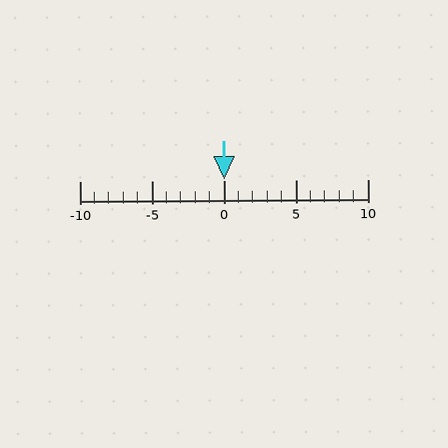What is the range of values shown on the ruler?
The ruler shows values from -10 to 10.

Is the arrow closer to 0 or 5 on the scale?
The arrow is closer to 0.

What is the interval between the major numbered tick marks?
The major tick marks are spaced 5 units apart.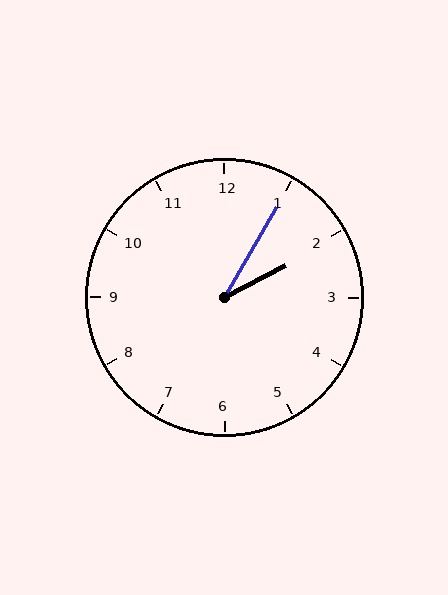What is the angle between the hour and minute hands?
Approximately 32 degrees.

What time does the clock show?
2:05.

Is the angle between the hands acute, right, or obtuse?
It is acute.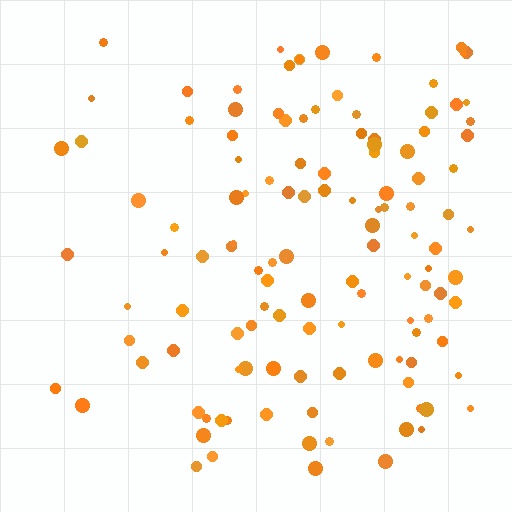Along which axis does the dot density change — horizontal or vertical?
Horizontal.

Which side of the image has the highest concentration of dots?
The right.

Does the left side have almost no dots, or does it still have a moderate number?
Still a moderate number, just noticeably fewer than the right.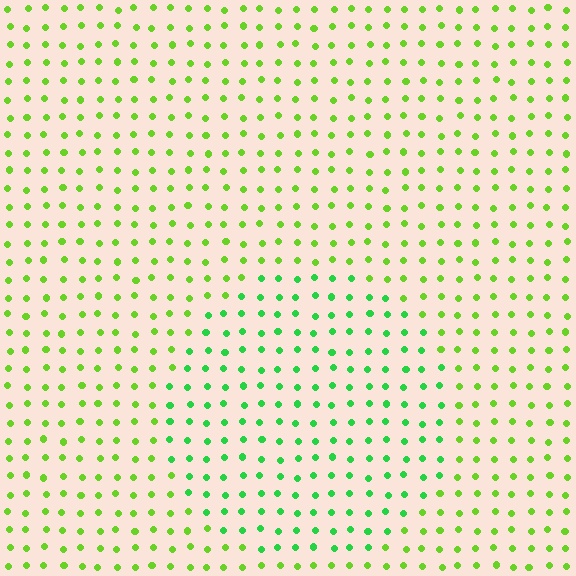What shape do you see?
I see a circle.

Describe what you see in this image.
The image is filled with small lime elements in a uniform arrangement. A circle-shaped region is visible where the elements are tinted to a slightly different hue, forming a subtle color boundary.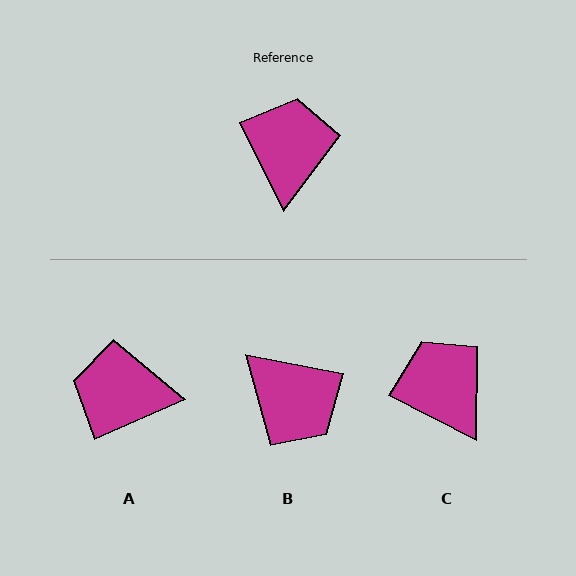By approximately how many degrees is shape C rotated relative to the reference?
Approximately 37 degrees counter-clockwise.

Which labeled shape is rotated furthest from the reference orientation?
B, about 128 degrees away.